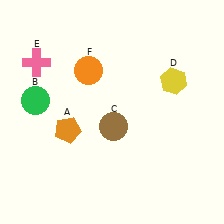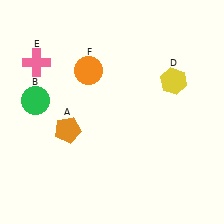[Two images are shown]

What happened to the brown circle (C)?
The brown circle (C) was removed in Image 2. It was in the bottom-right area of Image 1.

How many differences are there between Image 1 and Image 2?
There is 1 difference between the two images.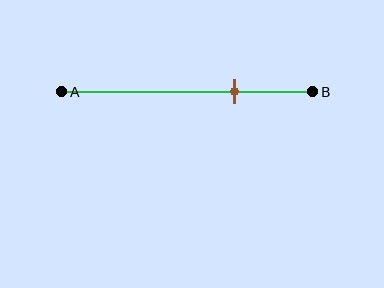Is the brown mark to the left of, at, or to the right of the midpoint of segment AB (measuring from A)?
The brown mark is to the right of the midpoint of segment AB.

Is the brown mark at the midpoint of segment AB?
No, the mark is at about 70% from A, not at the 50% midpoint.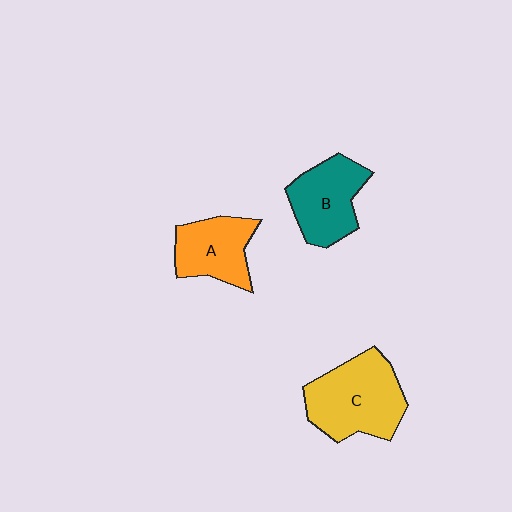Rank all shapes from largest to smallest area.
From largest to smallest: C (yellow), B (teal), A (orange).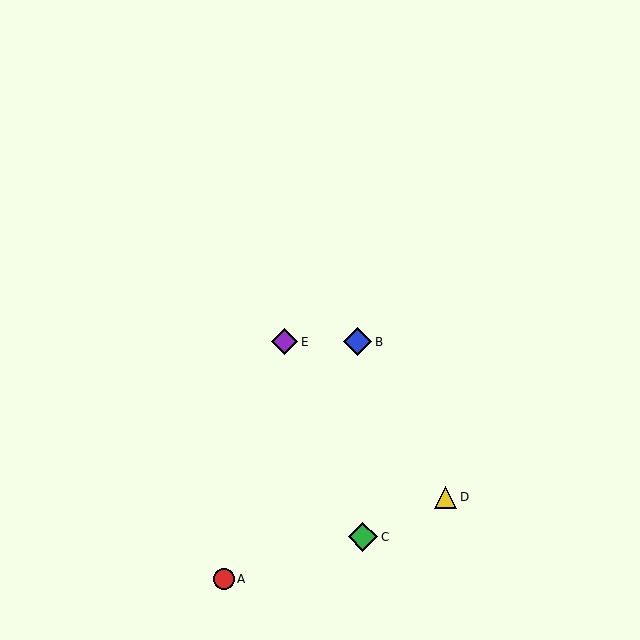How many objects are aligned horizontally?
2 objects (B, E) are aligned horizontally.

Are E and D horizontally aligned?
No, E is at y≈342 and D is at y≈497.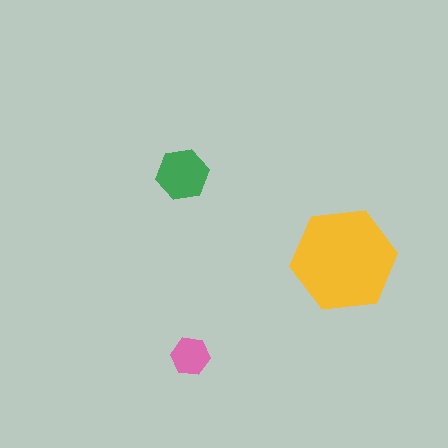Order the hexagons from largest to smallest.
the yellow one, the green one, the pink one.